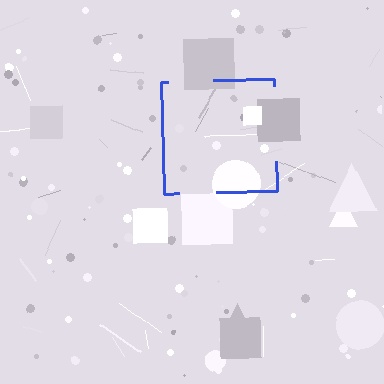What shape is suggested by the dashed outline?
The dashed outline suggests a square.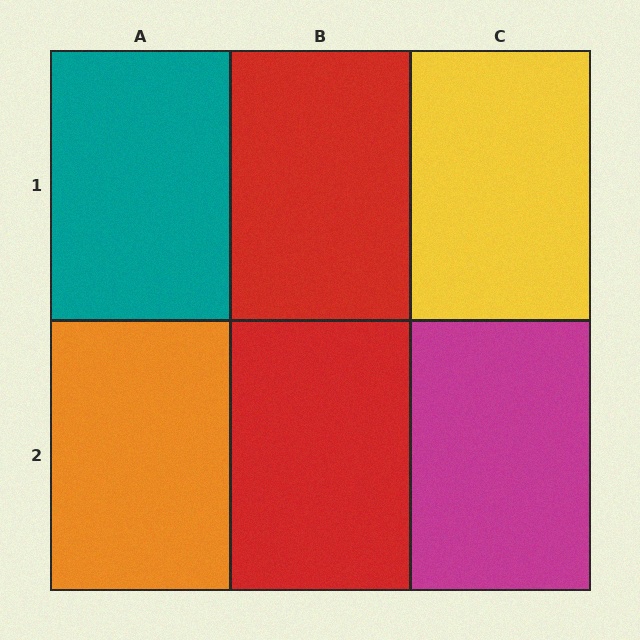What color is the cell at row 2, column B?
Red.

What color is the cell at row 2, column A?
Orange.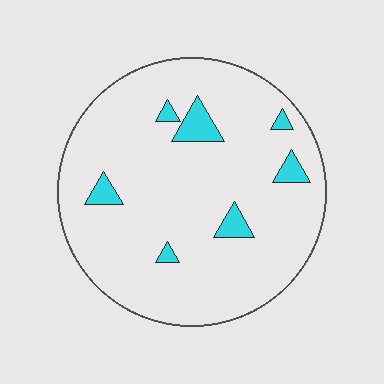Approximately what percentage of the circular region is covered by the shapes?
Approximately 10%.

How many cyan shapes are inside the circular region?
7.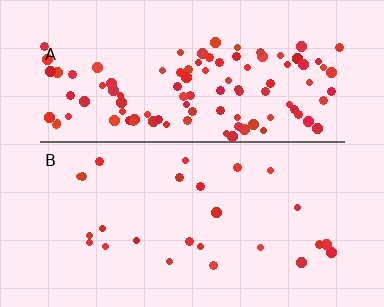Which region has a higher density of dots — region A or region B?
A (the top).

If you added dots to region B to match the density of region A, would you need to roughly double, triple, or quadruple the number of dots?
Approximately quadruple.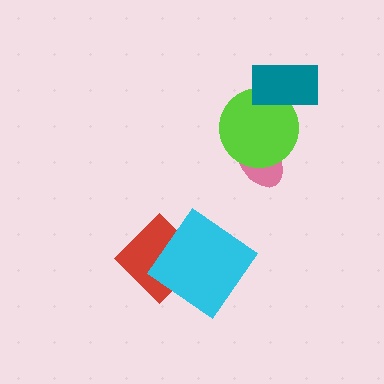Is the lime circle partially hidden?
Yes, it is partially covered by another shape.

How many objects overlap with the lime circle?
2 objects overlap with the lime circle.